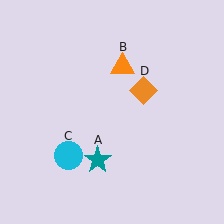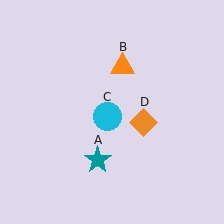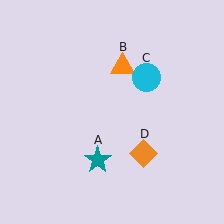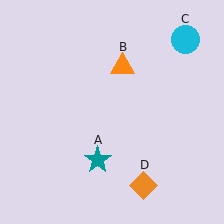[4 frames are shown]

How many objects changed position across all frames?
2 objects changed position: cyan circle (object C), orange diamond (object D).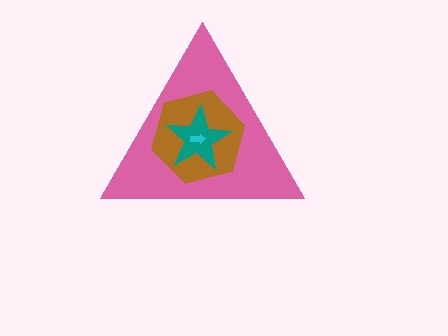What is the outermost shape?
The pink triangle.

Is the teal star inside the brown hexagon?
Yes.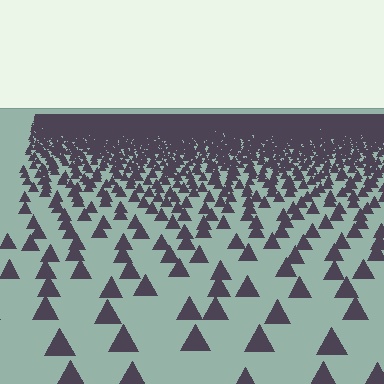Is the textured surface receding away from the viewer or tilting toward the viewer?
The surface is receding away from the viewer. Texture elements get smaller and denser toward the top.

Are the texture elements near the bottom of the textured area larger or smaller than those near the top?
Larger. Near the bottom, elements are closer to the viewer and appear at a bigger on-screen size.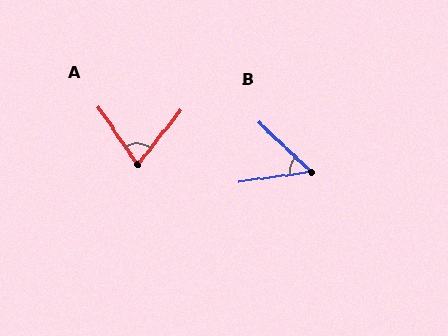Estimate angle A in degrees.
Approximately 72 degrees.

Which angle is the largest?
A, at approximately 72 degrees.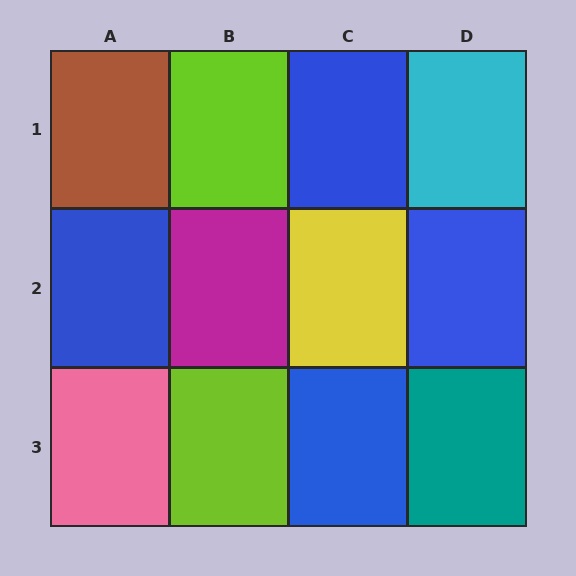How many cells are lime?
2 cells are lime.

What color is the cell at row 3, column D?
Teal.